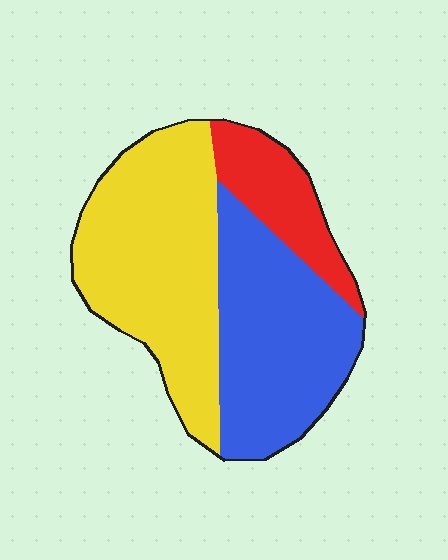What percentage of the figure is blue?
Blue covers 38% of the figure.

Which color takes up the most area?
Yellow, at roughly 45%.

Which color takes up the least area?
Red, at roughly 15%.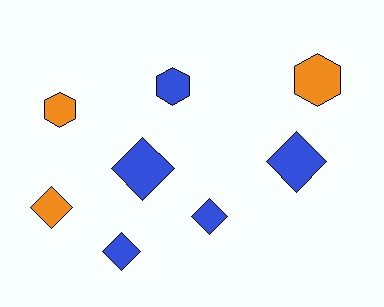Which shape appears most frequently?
Diamond, with 5 objects.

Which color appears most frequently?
Blue, with 5 objects.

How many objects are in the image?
There are 8 objects.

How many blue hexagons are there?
There is 1 blue hexagon.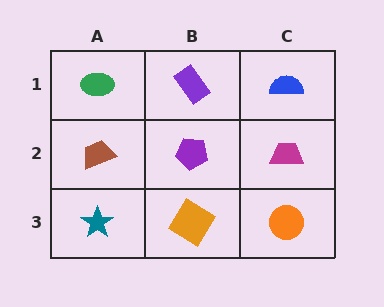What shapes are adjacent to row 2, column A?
A green ellipse (row 1, column A), a teal star (row 3, column A), a purple pentagon (row 2, column B).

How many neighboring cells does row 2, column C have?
3.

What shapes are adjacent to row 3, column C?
A magenta trapezoid (row 2, column C), an orange diamond (row 3, column B).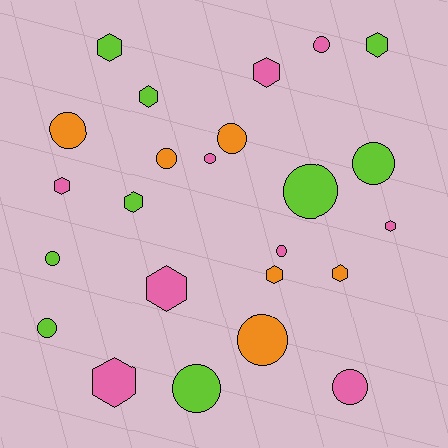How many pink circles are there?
There are 4 pink circles.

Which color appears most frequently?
Lime, with 9 objects.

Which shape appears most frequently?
Circle, with 13 objects.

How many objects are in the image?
There are 24 objects.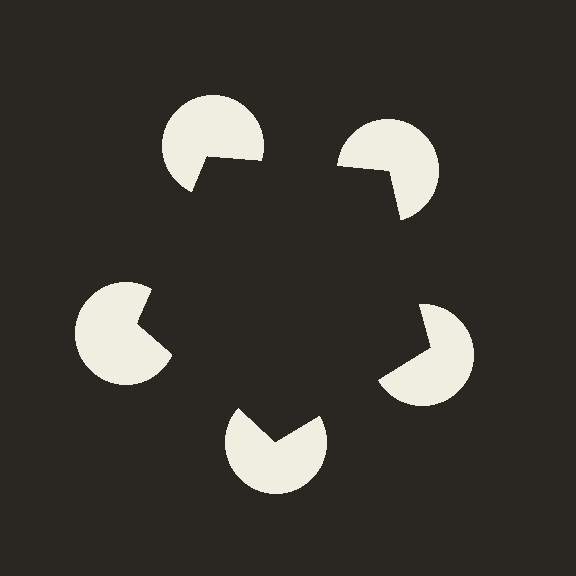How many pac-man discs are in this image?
There are 5 — one at each vertex of the illusory pentagon.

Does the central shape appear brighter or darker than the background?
It typically appears slightly darker than the background, even though no actual brightness change is drawn.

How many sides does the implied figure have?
5 sides.